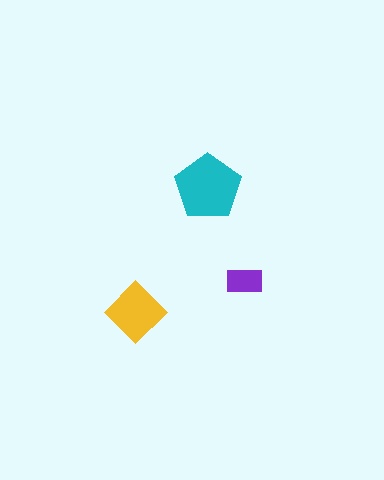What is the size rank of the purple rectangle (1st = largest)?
3rd.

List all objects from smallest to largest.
The purple rectangle, the yellow diamond, the cyan pentagon.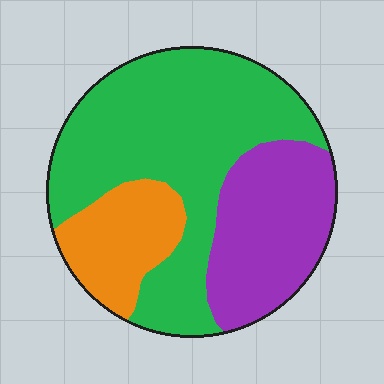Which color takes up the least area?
Orange, at roughly 15%.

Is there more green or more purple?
Green.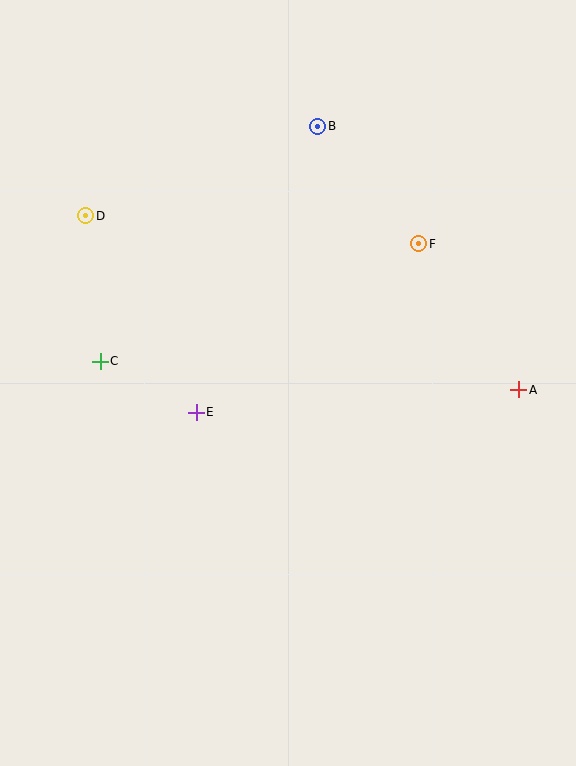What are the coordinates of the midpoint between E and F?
The midpoint between E and F is at (307, 328).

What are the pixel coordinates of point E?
Point E is at (196, 412).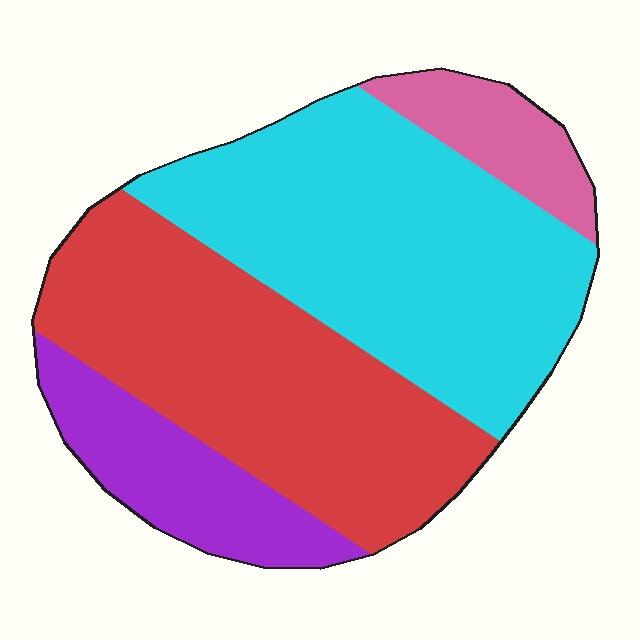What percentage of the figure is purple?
Purple covers roughly 15% of the figure.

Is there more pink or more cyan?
Cyan.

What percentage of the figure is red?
Red takes up between a third and a half of the figure.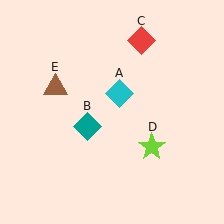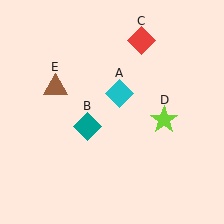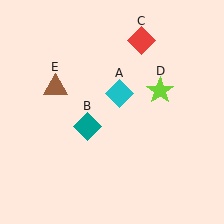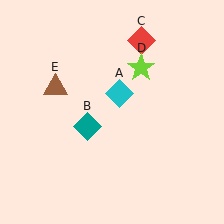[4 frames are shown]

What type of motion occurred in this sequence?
The lime star (object D) rotated counterclockwise around the center of the scene.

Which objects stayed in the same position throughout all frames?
Cyan diamond (object A) and teal diamond (object B) and red diamond (object C) and brown triangle (object E) remained stationary.